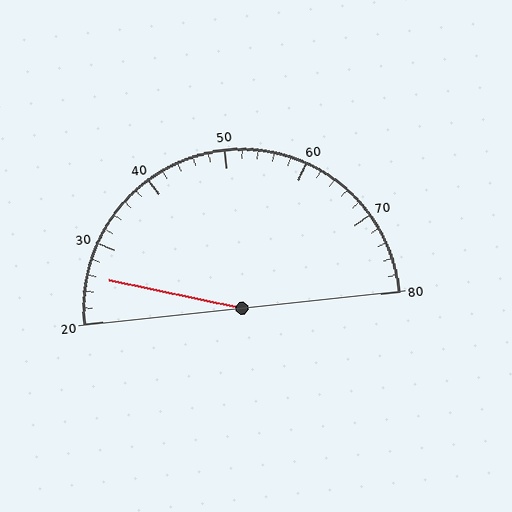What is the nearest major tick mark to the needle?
The nearest major tick mark is 30.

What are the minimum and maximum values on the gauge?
The gauge ranges from 20 to 80.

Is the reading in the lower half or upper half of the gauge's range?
The reading is in the lower half of the range (20 to 80).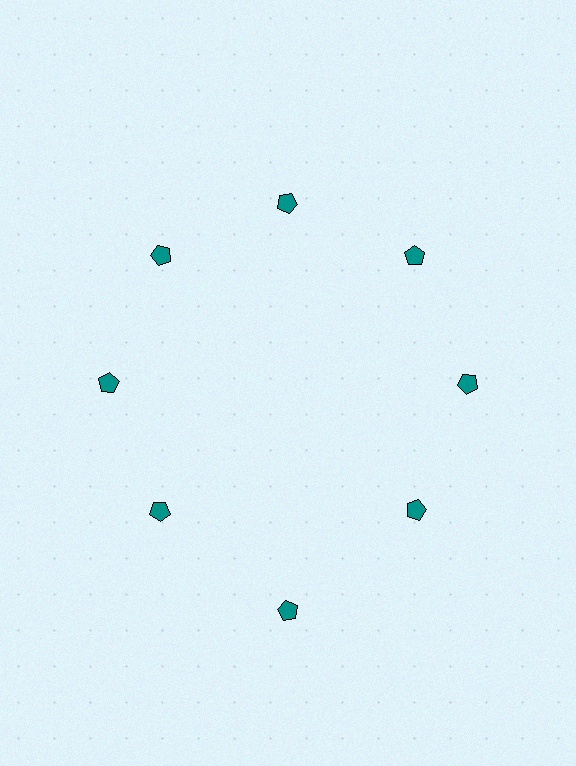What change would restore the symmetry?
The symmetry would be restored by moving it inward, back onto the ring so that all 8 pentagons sit at equal angles and equal distance from the center.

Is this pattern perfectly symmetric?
No. The 8 teal pentagons are arranged in a ring, but one element near the 6 o'clock position is pushed outward from the center, breaking the 8-fold rotational symmetry.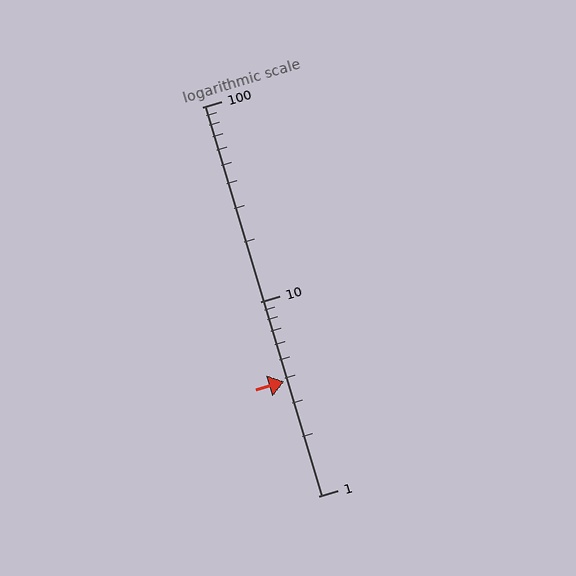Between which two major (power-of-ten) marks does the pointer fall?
The pointer is between 1 and 10.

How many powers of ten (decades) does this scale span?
The scale spans 2 decades, from 1 to 100.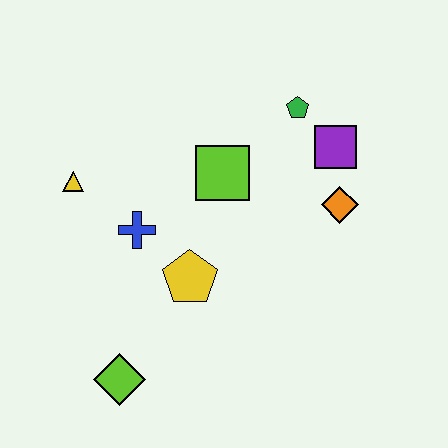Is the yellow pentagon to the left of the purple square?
Yes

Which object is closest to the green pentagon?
The purple square is closest to the green pentagon.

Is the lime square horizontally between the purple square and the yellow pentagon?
Yes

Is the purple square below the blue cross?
No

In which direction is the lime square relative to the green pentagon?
The lime square is to the left of the green pentagon.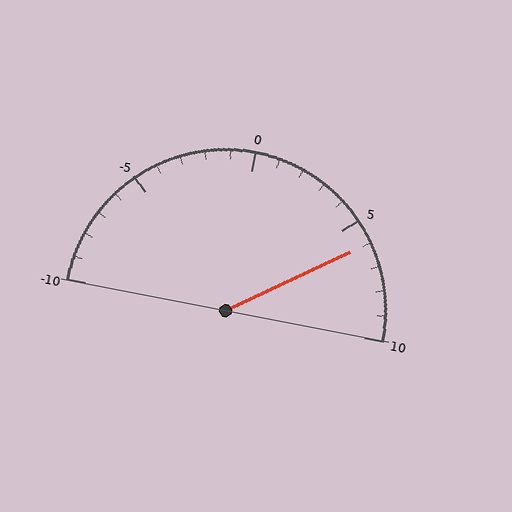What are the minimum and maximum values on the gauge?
The gauge ranges from -10 to 10.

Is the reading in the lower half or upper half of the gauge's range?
The reading is in the upper half of the range (-10 to 10).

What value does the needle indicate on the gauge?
The needle indicates approximately 6.